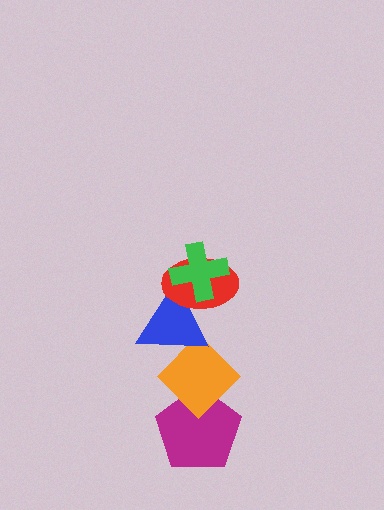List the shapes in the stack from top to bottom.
From top to bottom: the green cross, the red ellipse, the blue triangle, the orange diamond, the magenta pentagon.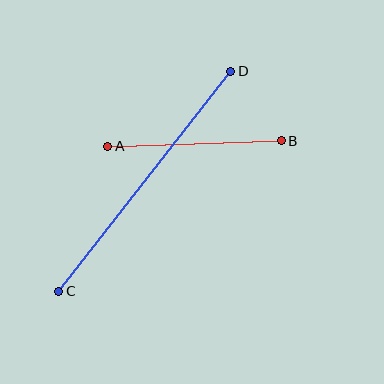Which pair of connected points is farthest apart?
Points C and D are farthest apart.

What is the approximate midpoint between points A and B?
The midpoint is at approximately (194, 143) pixels.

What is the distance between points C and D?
The distance is approximately 279 pixels.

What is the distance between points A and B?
The distance is approximately 173 pixels.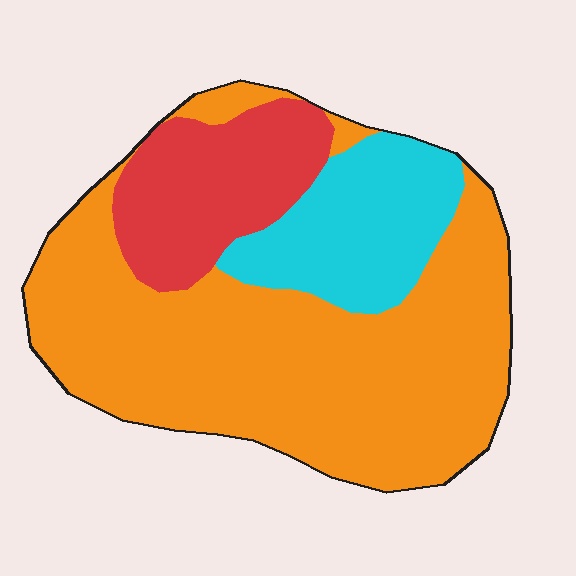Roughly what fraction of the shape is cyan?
Cyan takes up about one fifth (1/5) of the shape.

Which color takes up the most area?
Orange, at roughly 65%.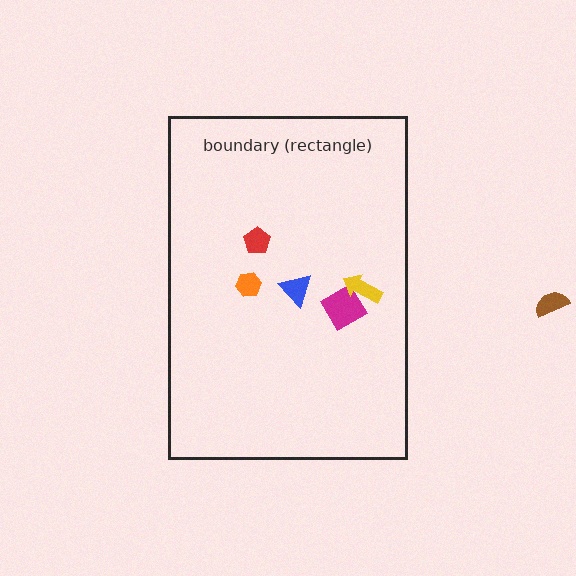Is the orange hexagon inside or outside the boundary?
Inside.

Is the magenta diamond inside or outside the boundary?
Inside.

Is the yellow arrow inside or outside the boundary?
Inside.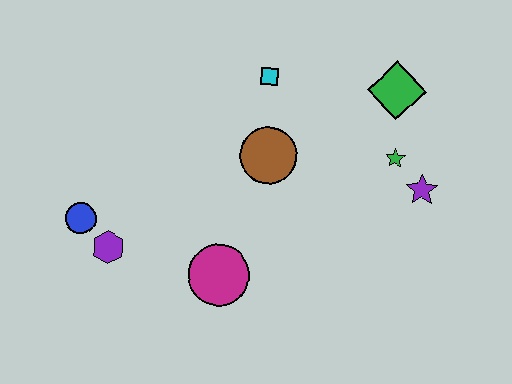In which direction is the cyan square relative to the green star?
The cyan square is to the left of the green star.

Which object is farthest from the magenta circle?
The green diamond is farthest from the magenta circle.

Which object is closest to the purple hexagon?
The blue circle is closest to the purple hexagon.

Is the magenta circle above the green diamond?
No